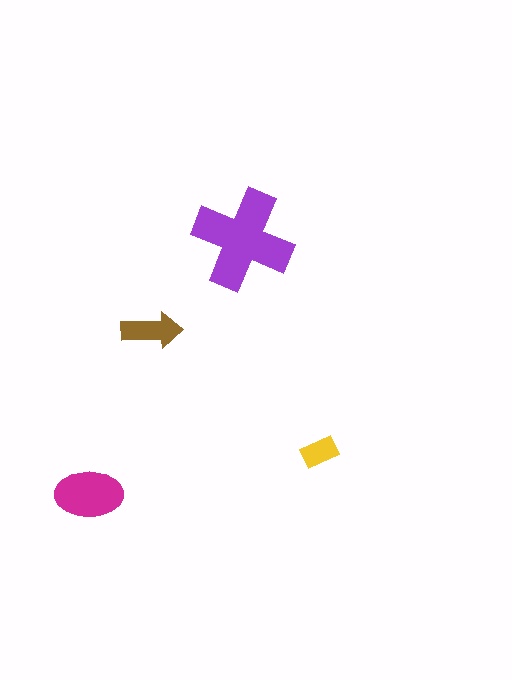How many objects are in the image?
There are 4 objects in the image.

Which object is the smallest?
The yellow rectangle.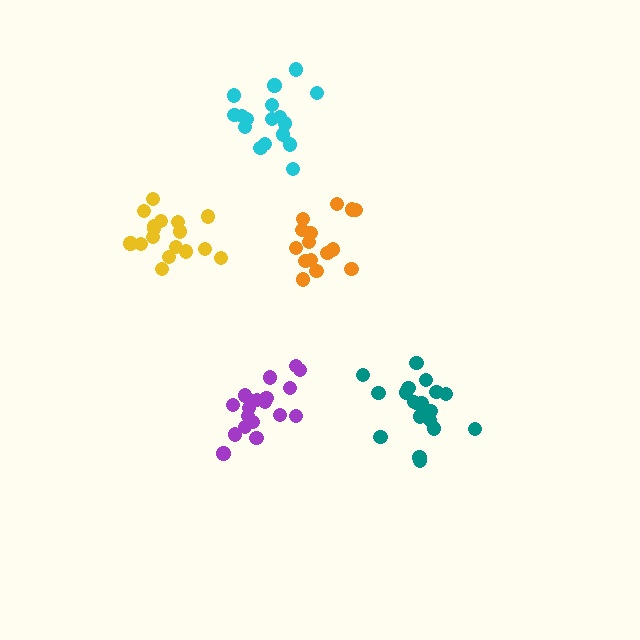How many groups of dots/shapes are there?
There are 5 groups.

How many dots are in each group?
Group 1: 19 dots, Group 2: 17 dots, Group 3: 15 dots, Group 4: 19 dots, Group 5: 18 dots (88 total).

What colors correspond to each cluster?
The clusters are colored: teal, yellow, orange, purple, cyan.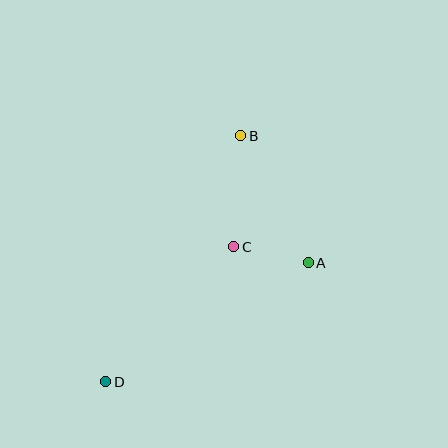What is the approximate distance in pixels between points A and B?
The distance between A and B is approximately 144 pixels.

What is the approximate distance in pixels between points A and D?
The distance between A and D is approximately 235 pixels.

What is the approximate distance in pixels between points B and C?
The distance between B and C is approximately 111 pixels.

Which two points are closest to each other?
Points A and C are closest to each other.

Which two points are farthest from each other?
Points B and D are farthest from each other.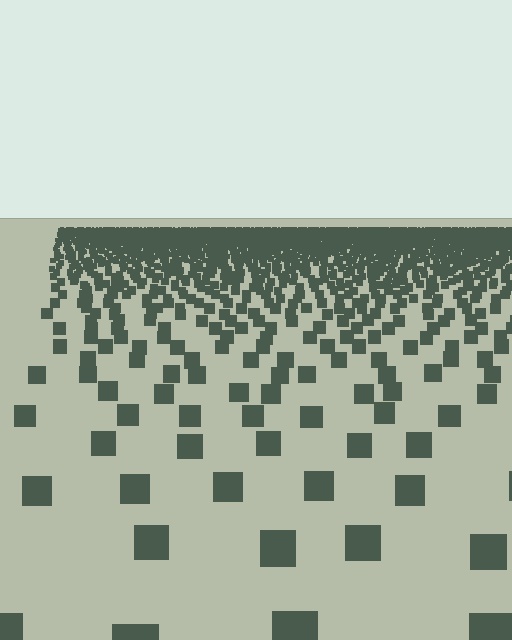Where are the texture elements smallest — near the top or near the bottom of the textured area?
Near the top.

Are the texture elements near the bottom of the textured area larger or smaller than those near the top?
Larger. Near the bottom, elements are closer to the viewer and appear at a bigger on-screen size.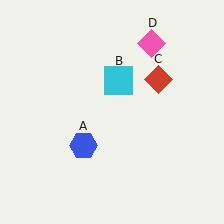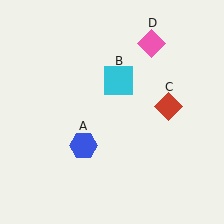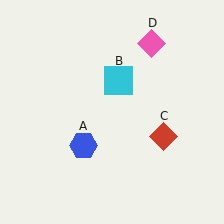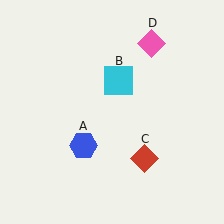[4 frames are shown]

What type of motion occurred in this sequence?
The red diamond (object C) rotated clockwise around the center of the scene.